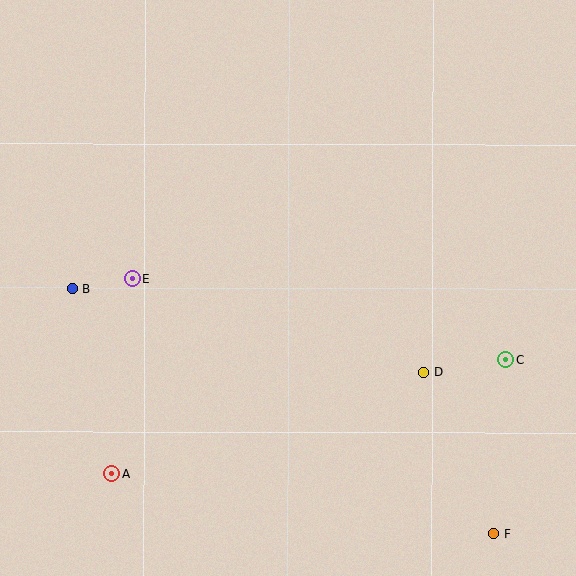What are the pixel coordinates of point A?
Point A is at (111, 473).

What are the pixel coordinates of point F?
Point F is at (494, 533).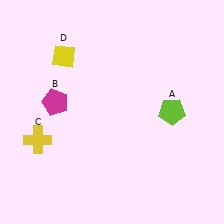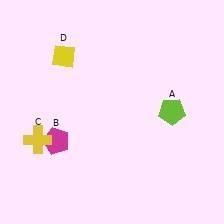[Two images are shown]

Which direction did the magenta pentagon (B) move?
The magenta pentagon (B) moved down.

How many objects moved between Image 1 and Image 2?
1 object moved between the two images.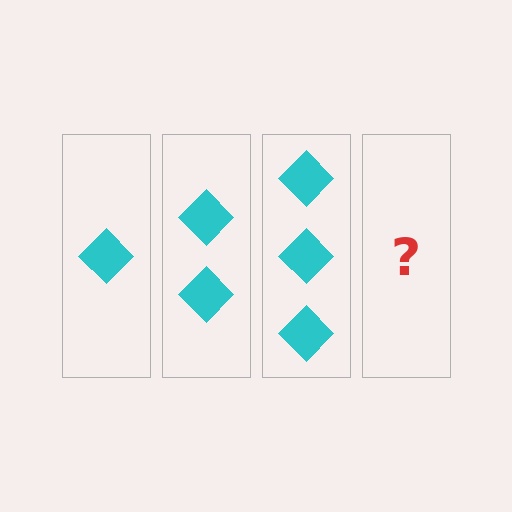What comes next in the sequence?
The next element should be 4 diamonds.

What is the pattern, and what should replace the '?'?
The pattern is that each step adds one more diamond. The '?' should be 4 diamonds.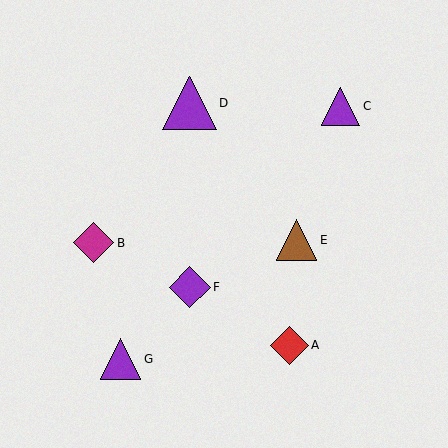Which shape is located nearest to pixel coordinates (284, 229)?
The brown triangle (labeled E) at (296, 240) is nearest to that location.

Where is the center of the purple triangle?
The center of the purple triangle is at (121, 359).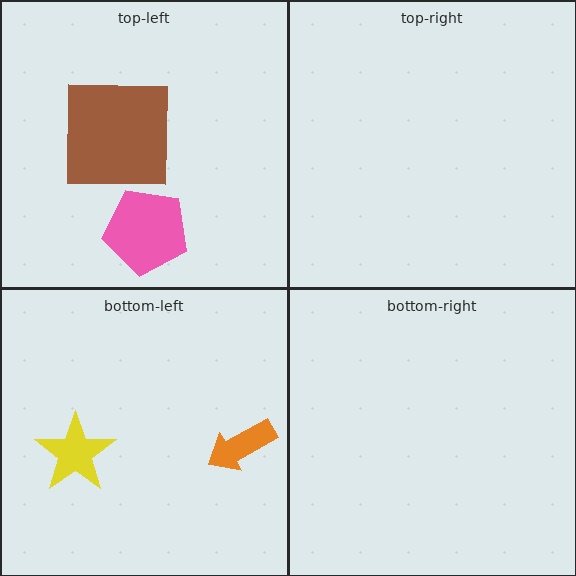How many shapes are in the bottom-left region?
2.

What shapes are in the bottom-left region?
The orange arrow, the yellow star.